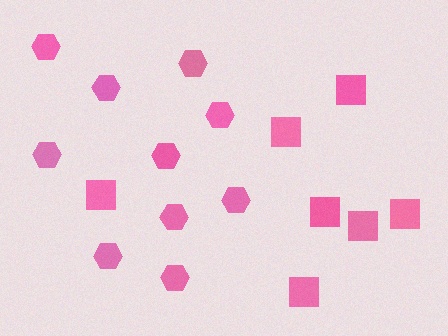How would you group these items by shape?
There are 2 groups: one group of hexagons (10) and one group of squares (7).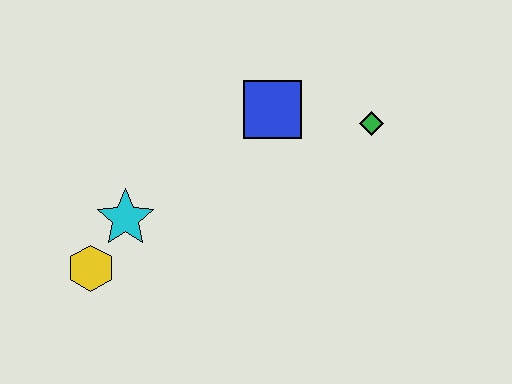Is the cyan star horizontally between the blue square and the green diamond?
No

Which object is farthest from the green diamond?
The yellow hexagon is farthest from the green diamond.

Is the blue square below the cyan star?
No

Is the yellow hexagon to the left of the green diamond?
Yes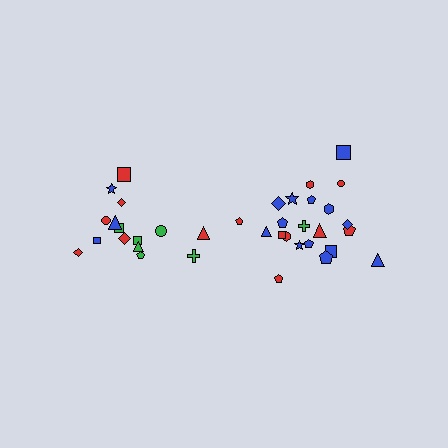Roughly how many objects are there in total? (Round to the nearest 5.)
Roughly 35 objects in total.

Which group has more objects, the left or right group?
The right group.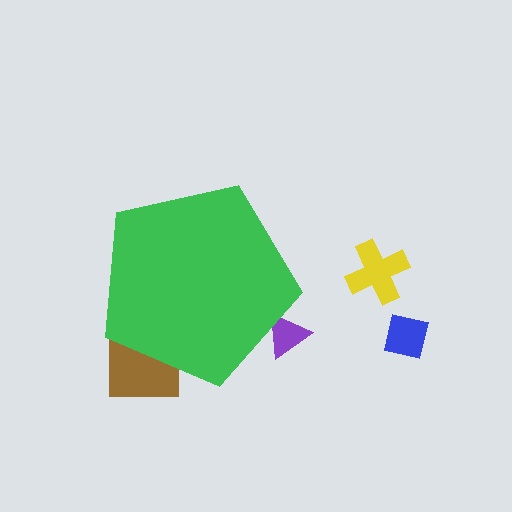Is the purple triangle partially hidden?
Yes, the purple triangle is partially hidden behind the green pentagon.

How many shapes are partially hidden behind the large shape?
2 shapes are partially hidden.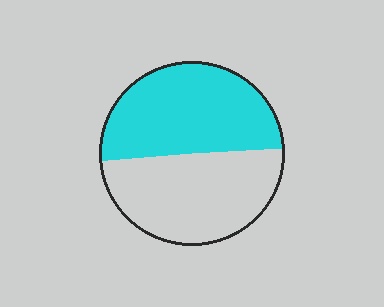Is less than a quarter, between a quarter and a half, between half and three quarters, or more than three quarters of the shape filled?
Between half and three quarters.